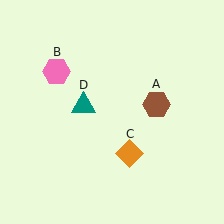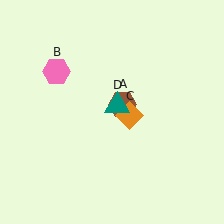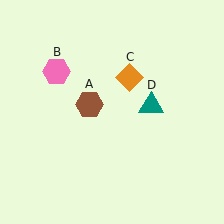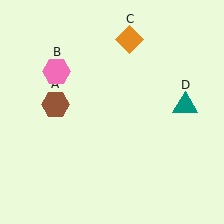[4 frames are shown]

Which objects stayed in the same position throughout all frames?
Pink hexagon (object B) remained stationary.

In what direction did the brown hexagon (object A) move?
The brown hexagon (object A) moved left.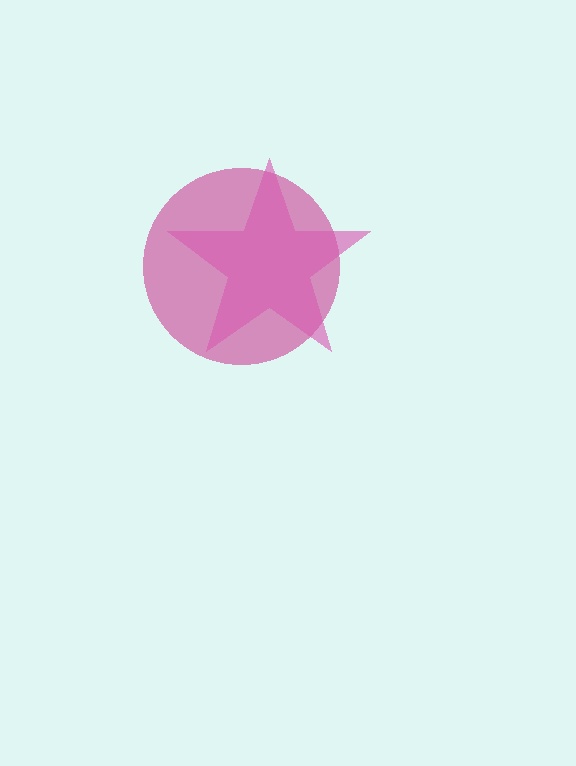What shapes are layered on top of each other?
The layered shapes are: a magenta circle, a pink star.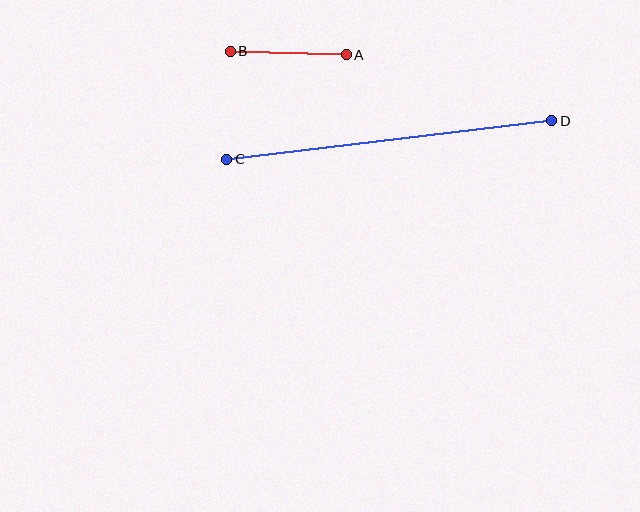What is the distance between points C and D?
The distance is approximately 327 pixels.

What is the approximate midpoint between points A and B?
The midpoint is at approximately (288, 53) pixels.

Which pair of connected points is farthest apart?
Points C and D are farthest apart.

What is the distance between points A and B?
The distance is approximately 116 pixels.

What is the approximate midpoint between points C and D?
The midpoint is at approximately (389, 140) pixels.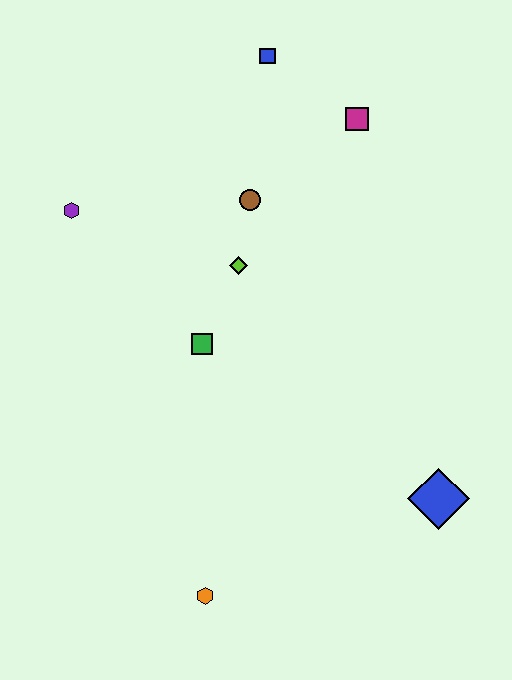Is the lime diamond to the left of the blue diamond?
Yes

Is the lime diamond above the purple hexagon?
No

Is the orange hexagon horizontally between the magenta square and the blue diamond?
No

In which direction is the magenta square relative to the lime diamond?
The magenta square is above the lime diamond.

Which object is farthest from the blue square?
The orange hexagon is farthest from the blue square.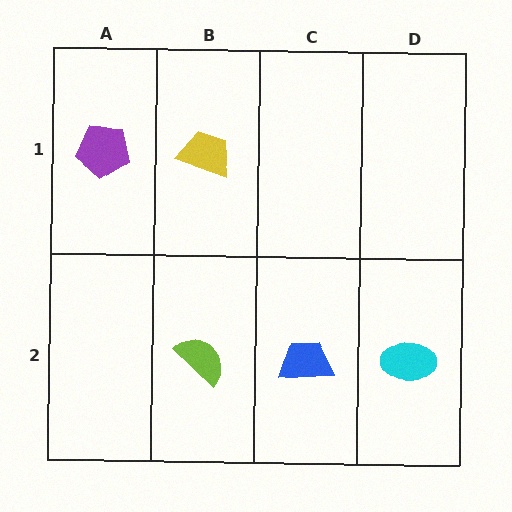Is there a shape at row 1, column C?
No, that cell is empty.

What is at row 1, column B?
A yellow trapezoid.